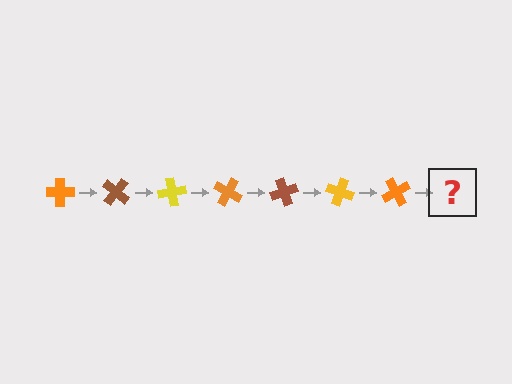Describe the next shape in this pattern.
It should be a brown cross, rotated 280 degrees from the start.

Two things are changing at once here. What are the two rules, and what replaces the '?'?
The two rules are that it rotates 40 degrees each step and the color cycles through orange, brown, and yellow. The '?' should be a brown cross, rotated 280 degrees from the start.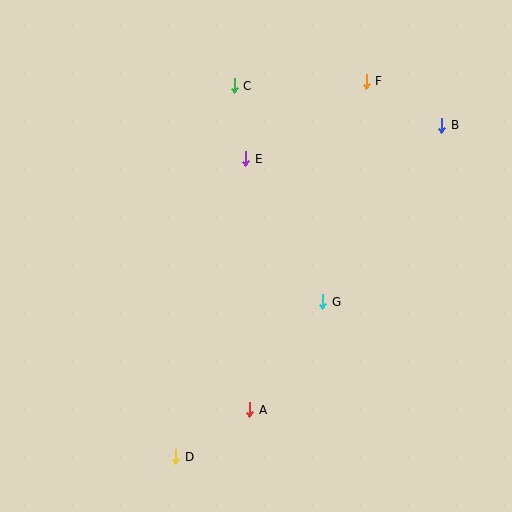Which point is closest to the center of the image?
Point G at (323, 302) is closest to the center.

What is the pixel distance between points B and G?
The distance between B and G is 213 pixels.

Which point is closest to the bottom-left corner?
Point D is closest to the bottom-left corner.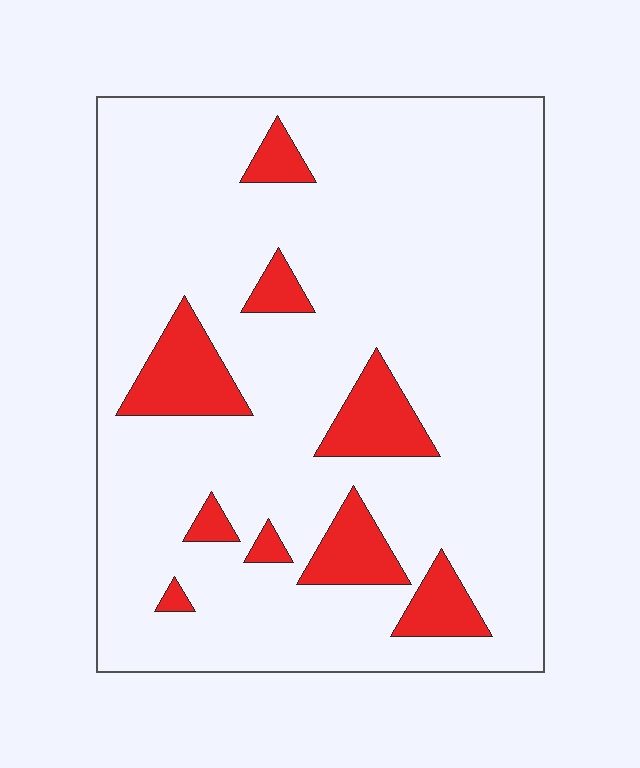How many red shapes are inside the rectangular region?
9.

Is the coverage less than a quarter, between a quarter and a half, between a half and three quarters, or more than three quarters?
Less than a quarter.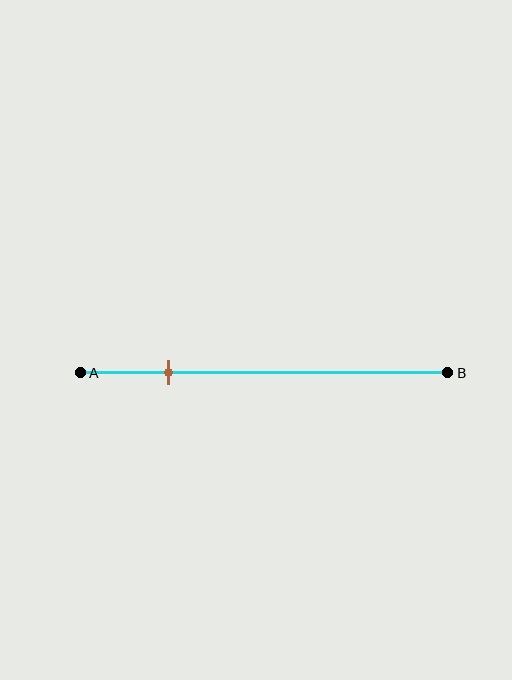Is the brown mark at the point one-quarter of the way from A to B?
Yes, the mark is approximately at the one-quarter point.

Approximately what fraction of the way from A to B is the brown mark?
The brown mark is approximately 25% of the way from A to B.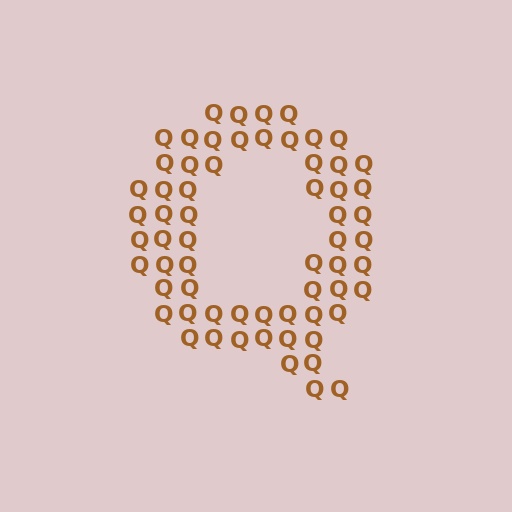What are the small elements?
The small elements are letter Q's.